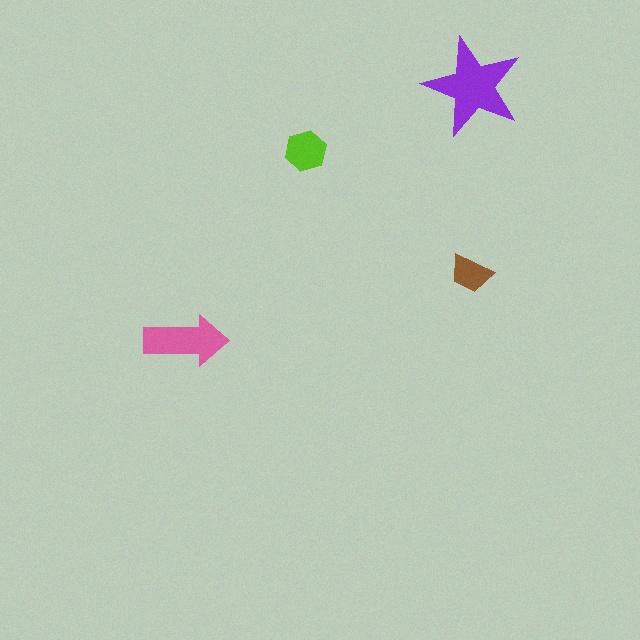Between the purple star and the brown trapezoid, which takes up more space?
The purple star.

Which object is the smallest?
The brown trapezoid.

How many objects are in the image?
There are 4 objects in the image.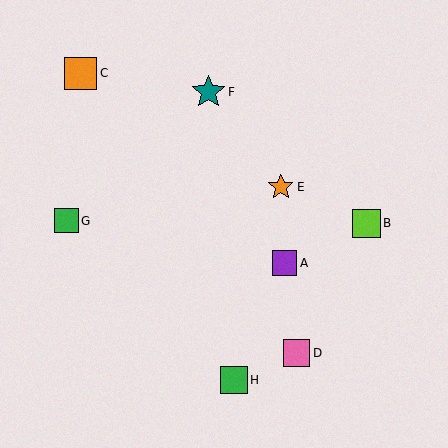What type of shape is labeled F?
Shape F is a teal star.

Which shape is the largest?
The teal star (labeled F) is the largest.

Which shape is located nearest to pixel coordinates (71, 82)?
The orange square (labeled C) at (81, 73) is nearest to that location.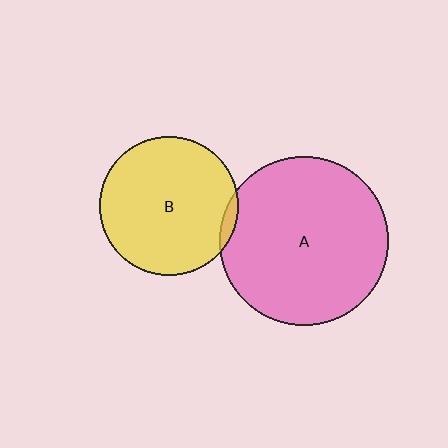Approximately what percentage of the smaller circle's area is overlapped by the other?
Approximately 5%.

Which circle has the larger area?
Circle A (pink).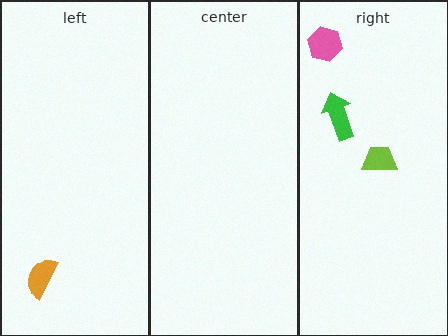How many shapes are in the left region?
1.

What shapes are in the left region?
The orange semicircle.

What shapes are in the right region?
The green arrow, the lime trapezoid, the pink hexagon.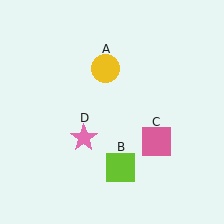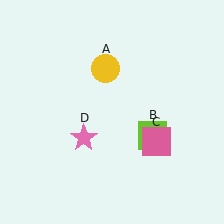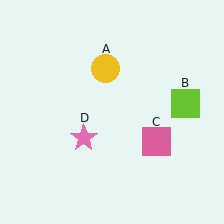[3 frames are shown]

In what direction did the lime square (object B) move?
The lime square (object B) moved up and to the right.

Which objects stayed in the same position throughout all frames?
Yellow circle (object A) and pink square (object C) and pink star (object D) remained stationary.